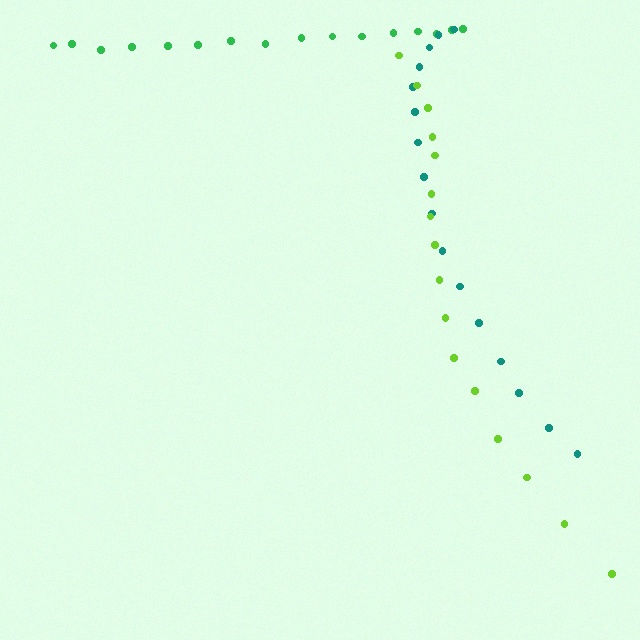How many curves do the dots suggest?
There are 3 distinct paths.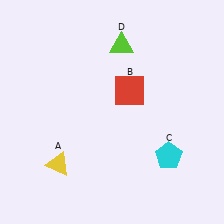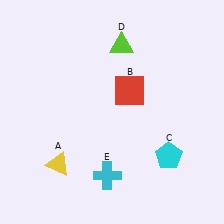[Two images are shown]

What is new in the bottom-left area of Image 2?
A cyan cross (E) was added in the bottom-left area of Image 2.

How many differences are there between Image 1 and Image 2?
There is 1 difference between the two images.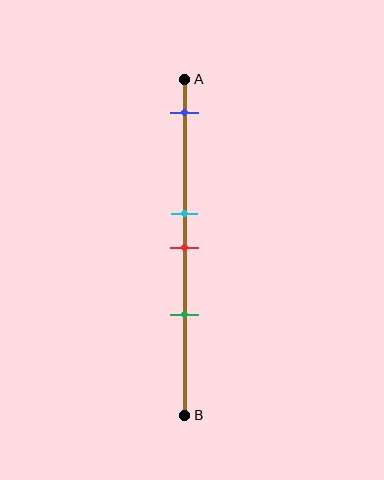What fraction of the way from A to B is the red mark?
The red mark is approximately 50% (0.5) of the way from A to B.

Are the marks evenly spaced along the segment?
No, the marks are not evenly spaced.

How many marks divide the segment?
There are 4 marks dividing the segment.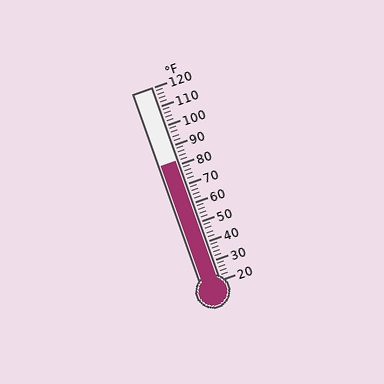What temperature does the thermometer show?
The thermometer shows approximately 82°F.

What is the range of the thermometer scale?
The thermometer scale ranges from 20°F to 120°F.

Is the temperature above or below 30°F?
The temperature is above 30°F.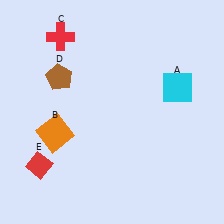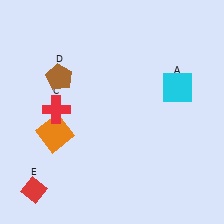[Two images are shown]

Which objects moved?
The objects that moved are: the red cross (C), the red diamond (E).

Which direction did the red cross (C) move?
The red cross (C) moved down.